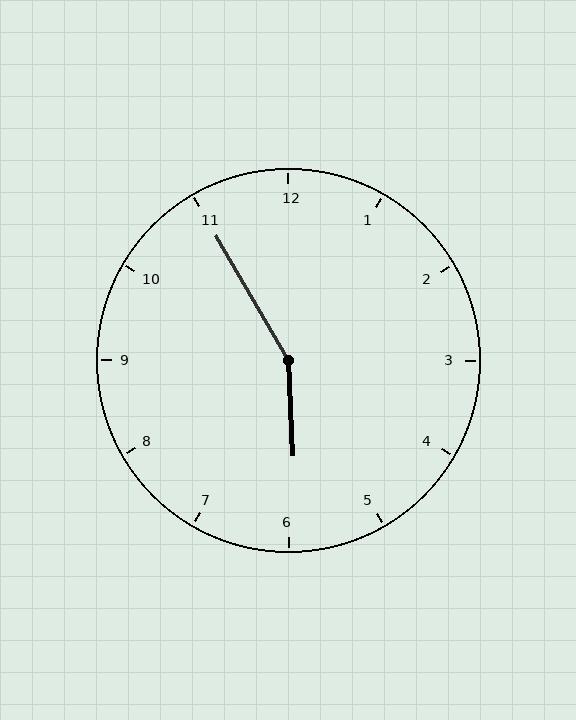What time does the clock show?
5:55.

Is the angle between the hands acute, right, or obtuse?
It is obtuse.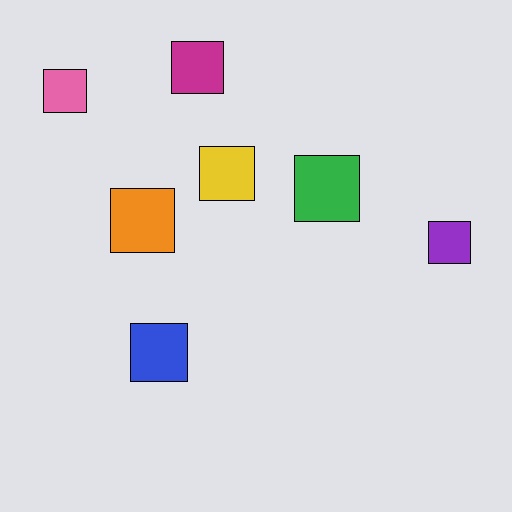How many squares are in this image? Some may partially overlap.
There are 7 squares.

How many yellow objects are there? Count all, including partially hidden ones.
There is 1 yellow object.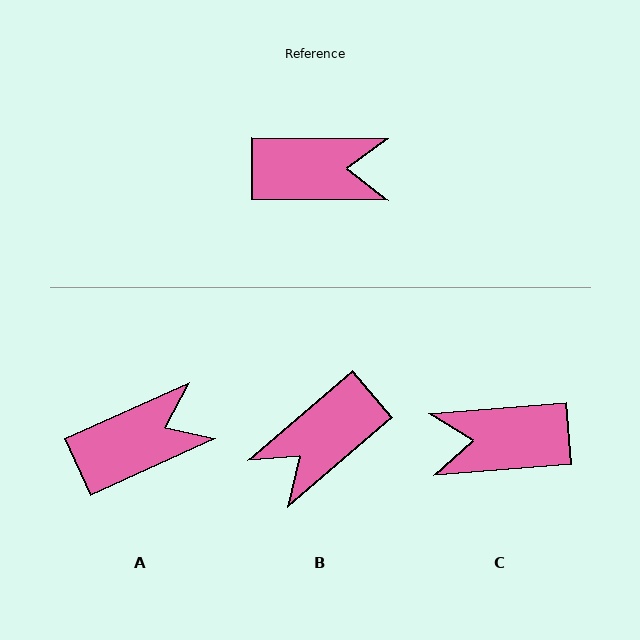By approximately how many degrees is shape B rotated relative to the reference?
Approximately 139 degrees clockwise.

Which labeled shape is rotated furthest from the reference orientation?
C, about 175 degrees away.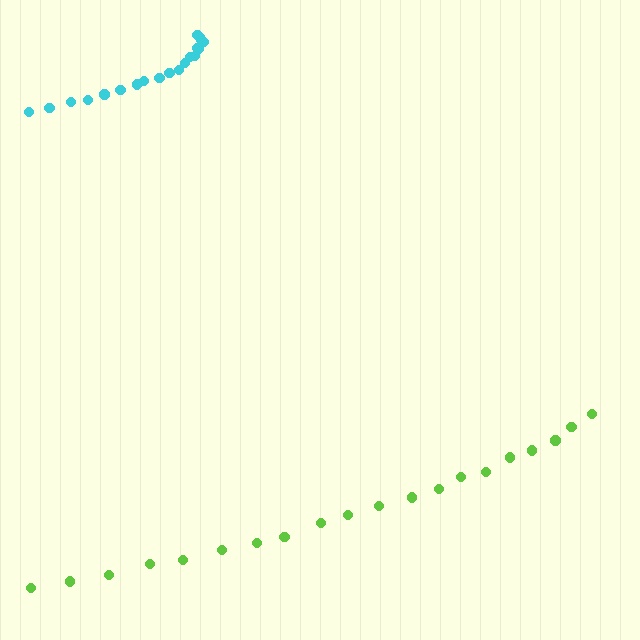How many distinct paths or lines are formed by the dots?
There are 2 distinct paths.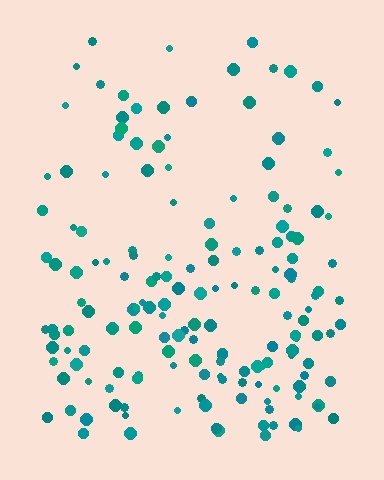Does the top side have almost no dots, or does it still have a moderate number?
Still a moderate number, just noticeably fewer than the bottom.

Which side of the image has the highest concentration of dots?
The bottom.